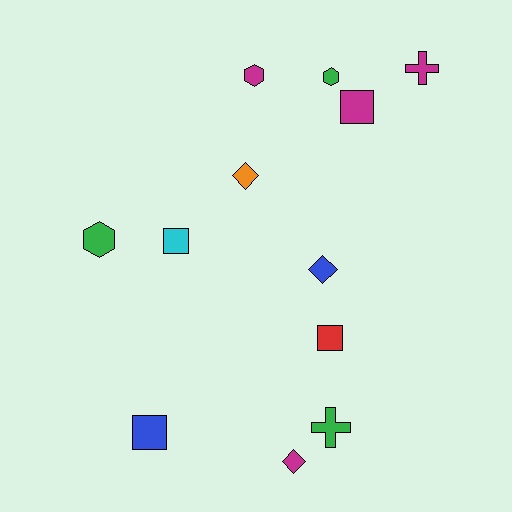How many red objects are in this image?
There is 1 red object.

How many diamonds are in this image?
There are 3 diamonds.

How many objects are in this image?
There are 12 objects.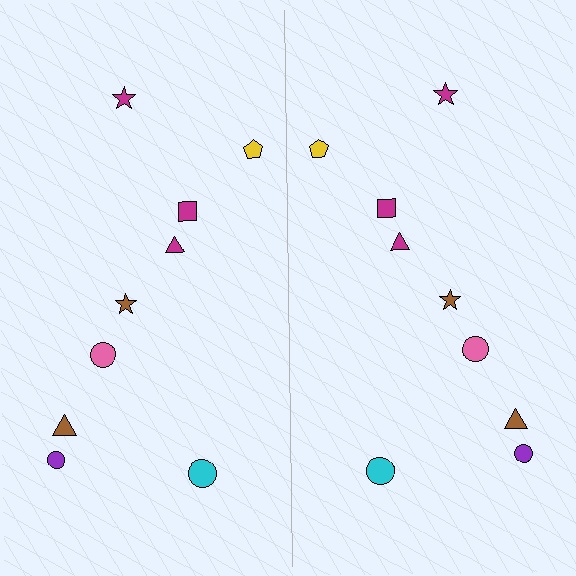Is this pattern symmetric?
Yes, this pattern has bilateral (reflection) symmetry.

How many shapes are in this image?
There are 18 shapes in this image.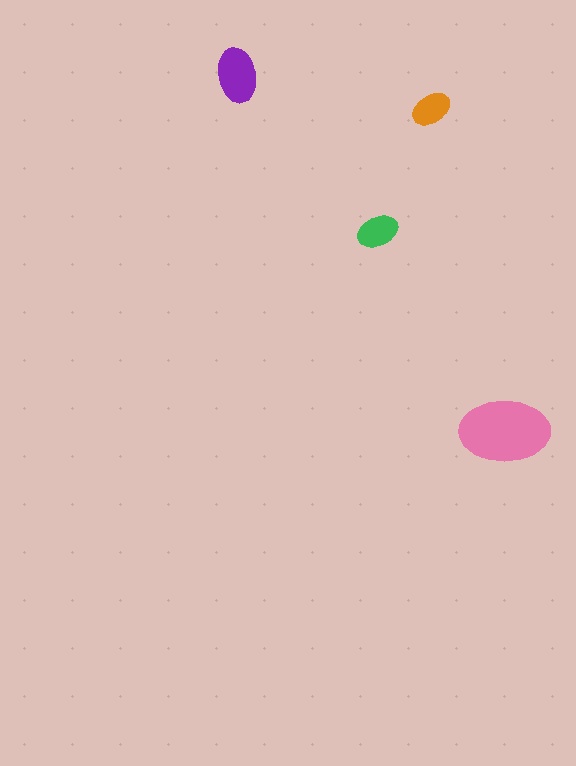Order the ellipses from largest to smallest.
the pink one, the purple one, the green one, the orange one.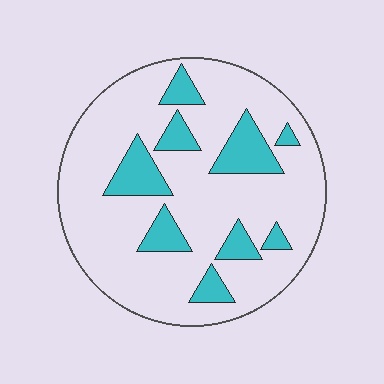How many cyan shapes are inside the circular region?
9.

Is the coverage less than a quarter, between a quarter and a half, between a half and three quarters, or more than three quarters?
Less than a quarter.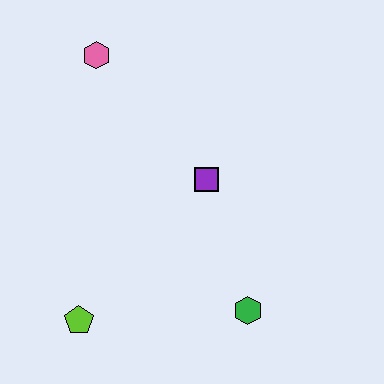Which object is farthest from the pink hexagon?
The green hexagon is farthest from the pink hexagon.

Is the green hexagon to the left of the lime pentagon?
No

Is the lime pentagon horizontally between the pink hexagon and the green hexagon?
No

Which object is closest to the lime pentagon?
The green hexagon is closest to the lime pentagon.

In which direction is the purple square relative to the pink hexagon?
The purple square is below the pink hexagon.